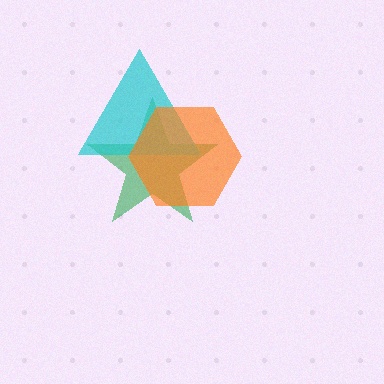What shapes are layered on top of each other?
The layered shapes are: a green star, a cyan triangle, an orange hexagon.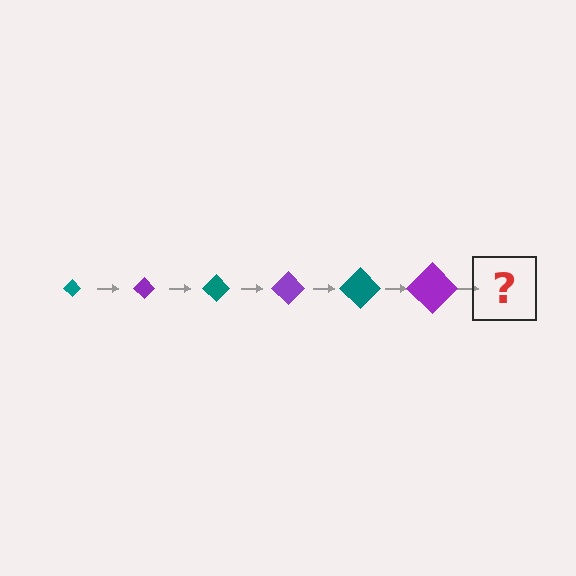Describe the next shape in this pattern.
It should be a teal diamond, larger than the previous one.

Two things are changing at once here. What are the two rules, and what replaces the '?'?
The two rules are that the diamond grows larger each step and the color cycles through teal and purple. The '?' should be a teal diamond, larger than the previous one.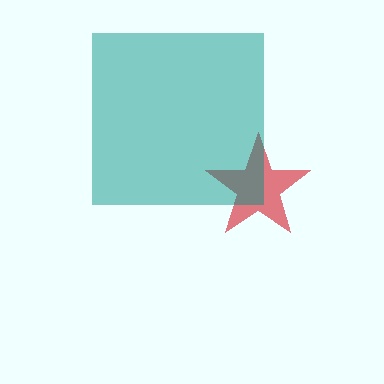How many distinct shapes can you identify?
There are 2 distinct shapes: a red star, a teal square.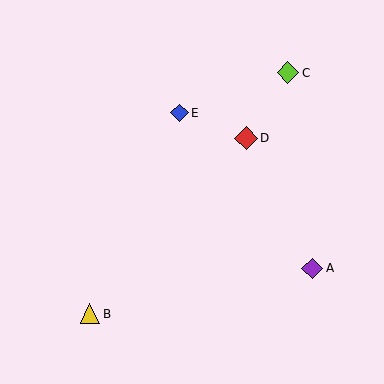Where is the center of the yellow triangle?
The center of the yellow triangle is at (90, 314).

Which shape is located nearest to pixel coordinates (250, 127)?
The red diamond (labeled D) at (246, 138) is nearest to that location.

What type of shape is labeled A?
Shape A is a purple diamond.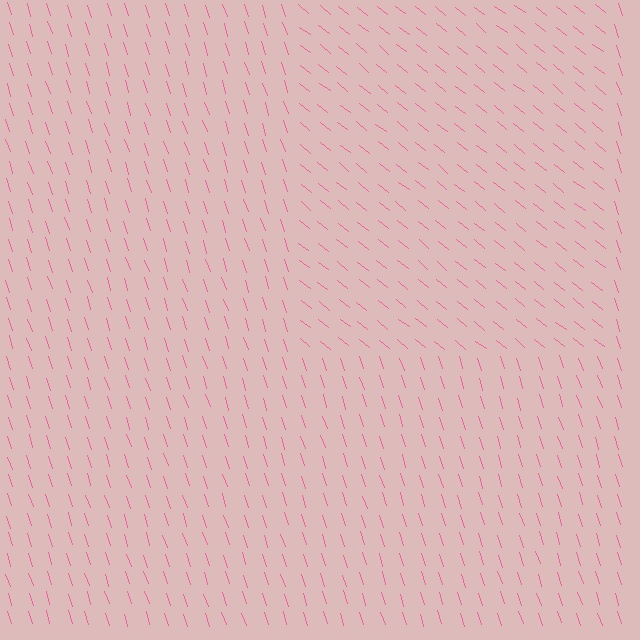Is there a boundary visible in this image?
Yes, there is a texture boundary formed by a change in line orientation.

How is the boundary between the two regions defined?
The boundary is defined purely by a change in line orientation (approximately 33 degrees difference). All lines are the same color and thickness.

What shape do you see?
I see a rectangle.